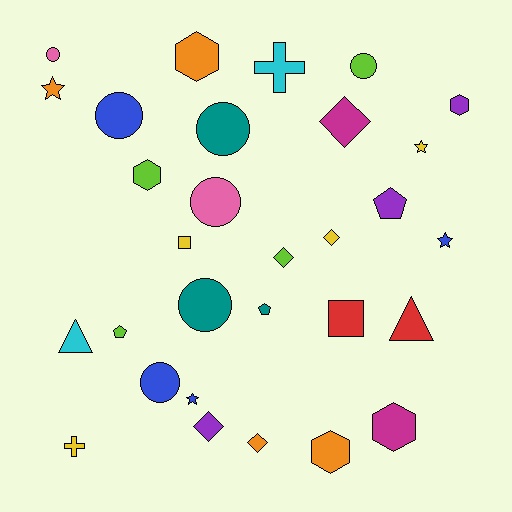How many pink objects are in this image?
There are 2 pink objects.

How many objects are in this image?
There are 30 objects.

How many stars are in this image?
There are 4 stars.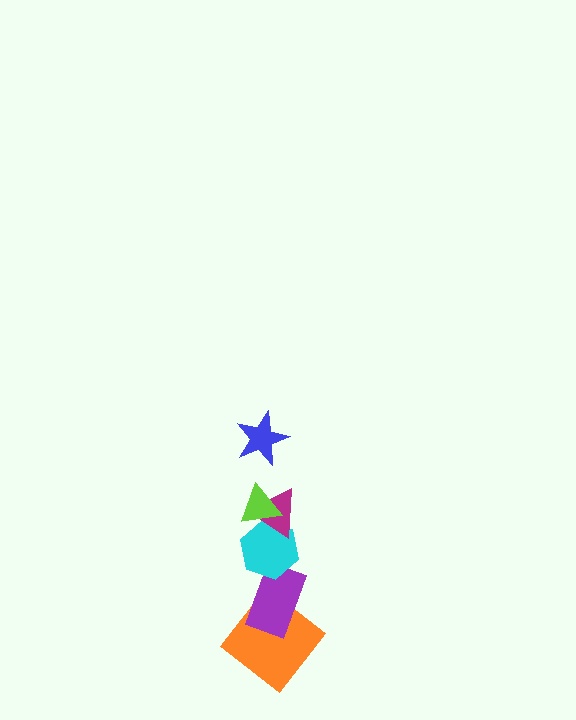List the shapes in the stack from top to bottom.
From top to bottom: the blue star, the lime triangle, the magenta triangle, the cyan hexagon, the purple rectangle, the orange diamond.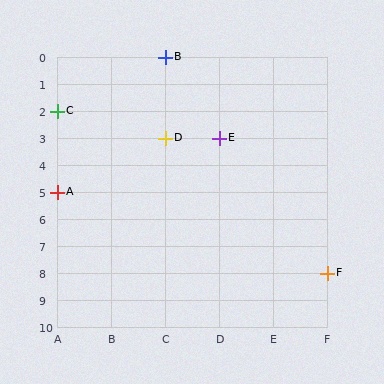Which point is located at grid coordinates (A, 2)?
Point C is at (A, 2).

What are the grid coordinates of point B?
Point B is at grid coordinates (C, 0).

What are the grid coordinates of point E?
Point E is at grid coordinates (D, 3).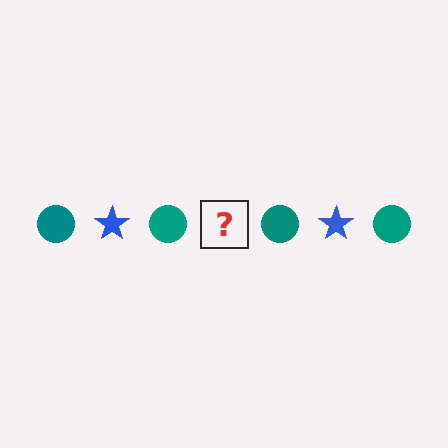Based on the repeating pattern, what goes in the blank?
The blank should be a blue star.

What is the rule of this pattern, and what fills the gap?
The rule is that the pattern alternates between teal circle and blue star. The gap should be filled with a blue star.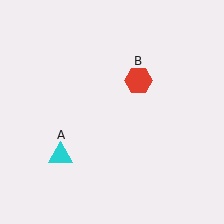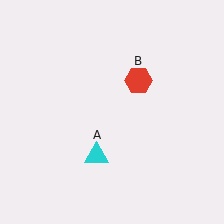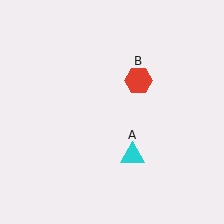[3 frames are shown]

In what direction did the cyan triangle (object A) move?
The cyan triangle (object A) moved right.